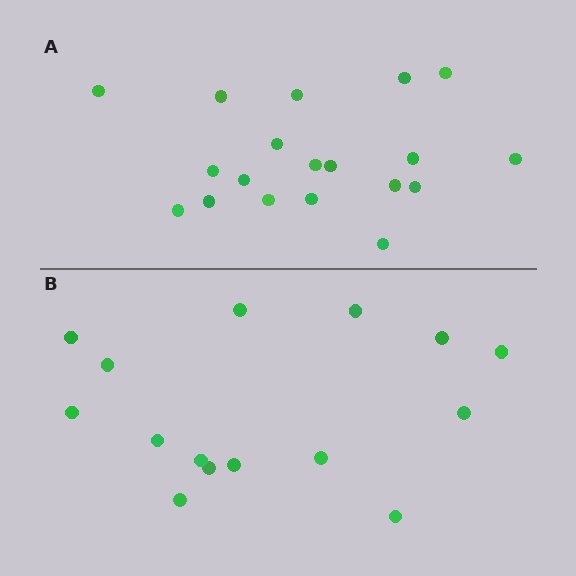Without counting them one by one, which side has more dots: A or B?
Region A (the top region) has more dots.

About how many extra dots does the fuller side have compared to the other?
Region A has about 4 more dots than region B.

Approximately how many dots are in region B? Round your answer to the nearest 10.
About 20 dots. (The exact count is 15, which rounds to 20.)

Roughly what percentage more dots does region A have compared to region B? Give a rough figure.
About 25% more.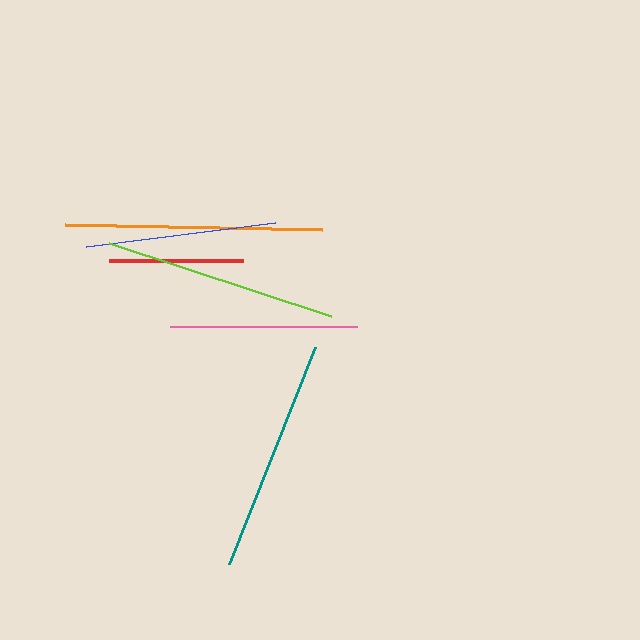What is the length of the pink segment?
The pink segment is approximately 187 pixels long.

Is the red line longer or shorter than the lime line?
The lime line is longer than the red line.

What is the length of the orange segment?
The orange segment is approximately 257 pixels long.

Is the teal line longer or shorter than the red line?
The teal line is longer than the red line.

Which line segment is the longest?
The orange line is the longest at approximately 257 pixels.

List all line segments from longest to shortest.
From longest to shortest: orange, lime, teal, blue, pink, red.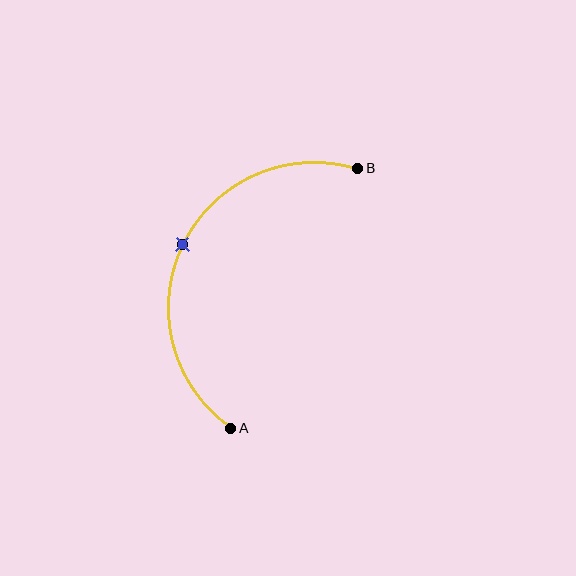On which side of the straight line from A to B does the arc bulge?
The arc bulges to the left of the straight line connecting A and B.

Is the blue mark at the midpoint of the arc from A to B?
Yes. The blue mark lies on the arc at equal arc-length from both A and B — it is the arc midpoint.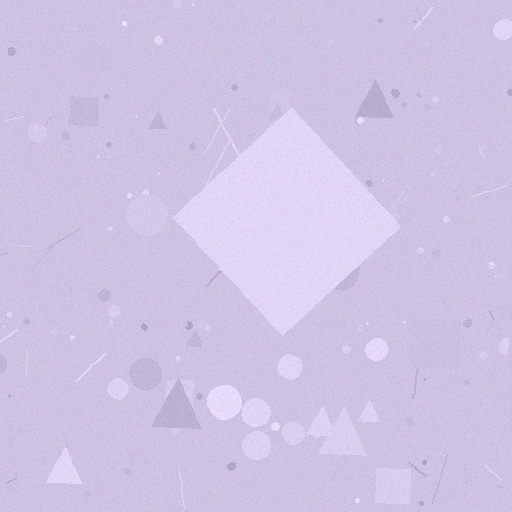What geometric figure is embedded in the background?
A diamond is embedded in the background.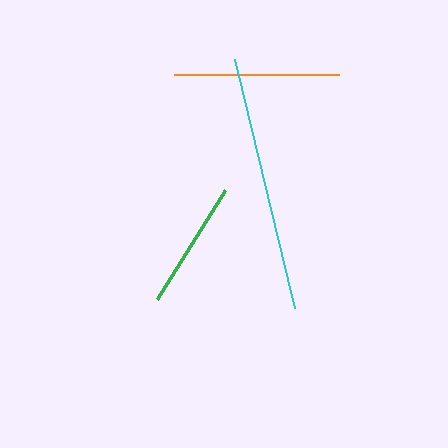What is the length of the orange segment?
The orange segment is approximately 165 pixels long.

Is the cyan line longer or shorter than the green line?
The cyan line is longer than the green line.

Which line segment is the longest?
The cyan line is the longest at approximately 256 pixels.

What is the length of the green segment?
The green segment is approximately 129 pixels long.